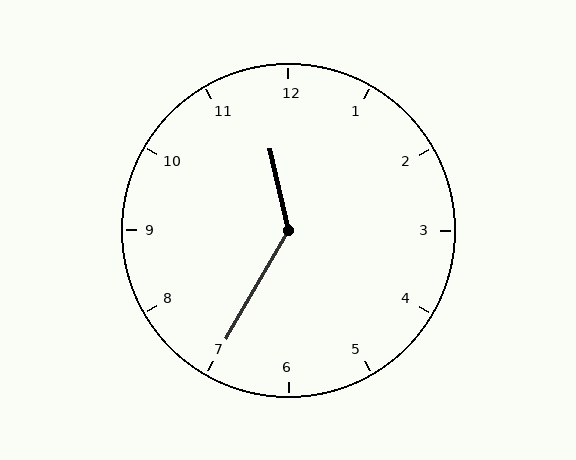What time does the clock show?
11:35.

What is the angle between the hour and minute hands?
Approximately 138 degrees.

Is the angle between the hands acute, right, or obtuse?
It is obtuse.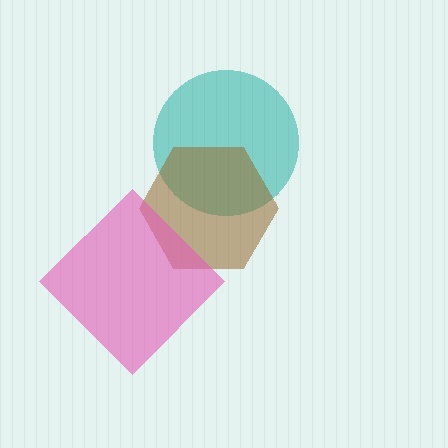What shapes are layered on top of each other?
The layered shapes are: a teal circle, a brown hexagon, a pink diamond.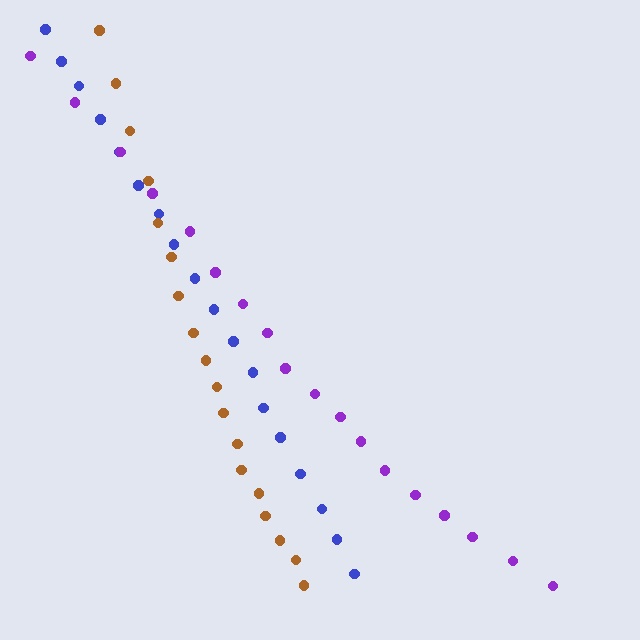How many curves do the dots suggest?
There are 3 distinct paths.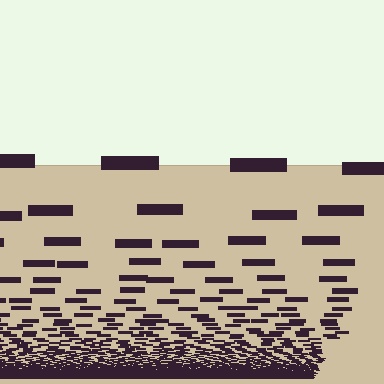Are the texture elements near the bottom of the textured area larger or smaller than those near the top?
Smaller. The gradient is inverted — elements near the bottom are smaller and denser.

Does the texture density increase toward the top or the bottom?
Density increases toward the bottom.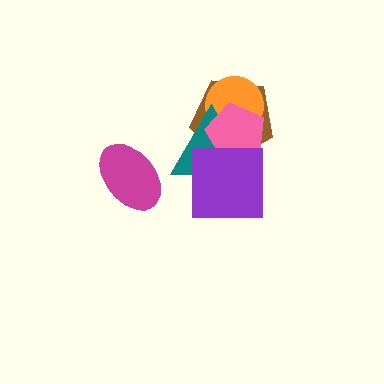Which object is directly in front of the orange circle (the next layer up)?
The teal triangle is directly in front of the orange circle.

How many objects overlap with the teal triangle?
4 objects overlap with the teal triangle.